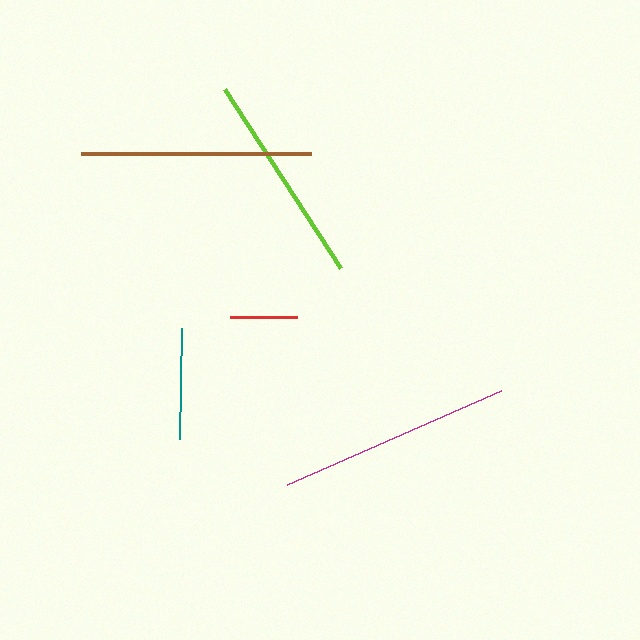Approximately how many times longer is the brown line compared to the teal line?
The brown line is approximately 2.1 times the length of the teal line.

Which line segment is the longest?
The magenta line is the longest at approximately 235 pixels.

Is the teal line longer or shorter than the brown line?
The brown line is longer than the teal line.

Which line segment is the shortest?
The red line is the shortest at approximately 66 pixels.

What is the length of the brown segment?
The brown segment is approximately 230 pixels long.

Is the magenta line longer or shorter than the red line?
The magenta line is longer than the red line.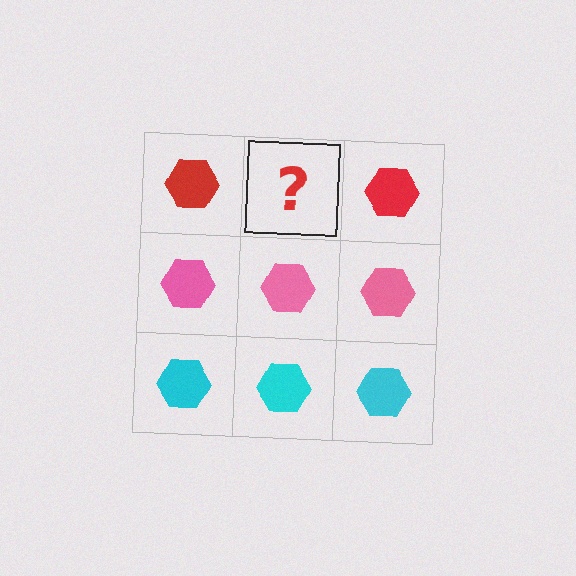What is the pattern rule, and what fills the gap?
The rule is that each row has a consistent color. The gap should be filled with a red hexagon.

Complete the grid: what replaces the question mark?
The question mark should be replaced with a red hexagon.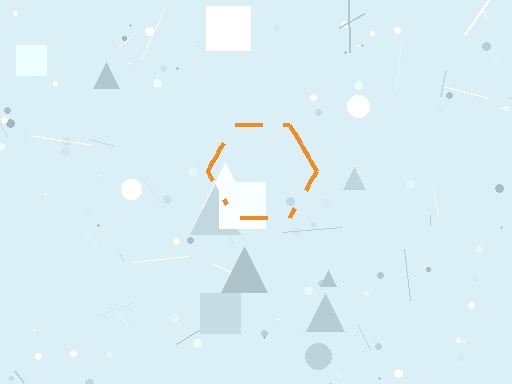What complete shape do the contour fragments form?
The contour fragments form a hexagon.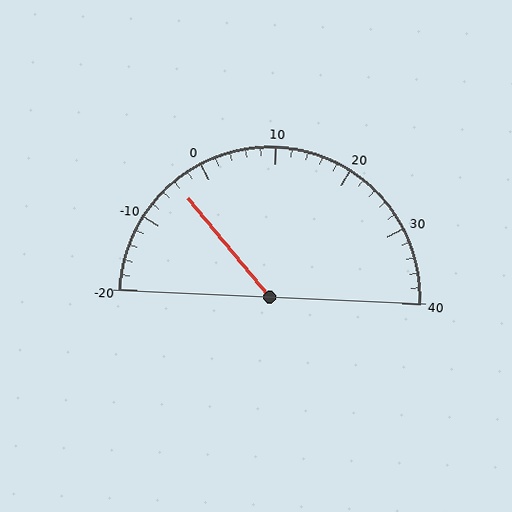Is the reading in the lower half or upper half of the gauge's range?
The reading is in the lower half of the range (-20 to 40).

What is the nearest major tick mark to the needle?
The nearest major tick mark is 0.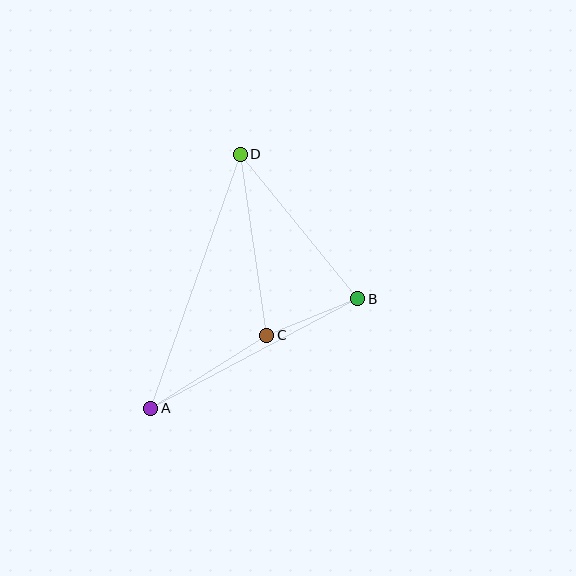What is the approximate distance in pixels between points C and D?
The distance between C and D is approximately 183 pixels.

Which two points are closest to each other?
Points B and C are closest to each other.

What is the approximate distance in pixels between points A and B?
The distance between A and B is approximately 234 pixels.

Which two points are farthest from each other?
Points A and D are farthest from each other.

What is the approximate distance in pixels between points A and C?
The distance between A and C is approximately 137 pixels.